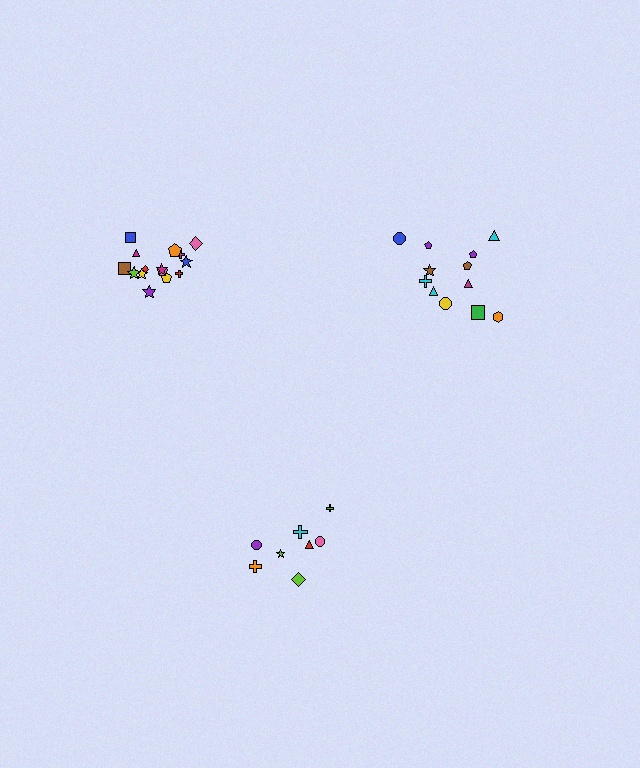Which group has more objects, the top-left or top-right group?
The top-left group.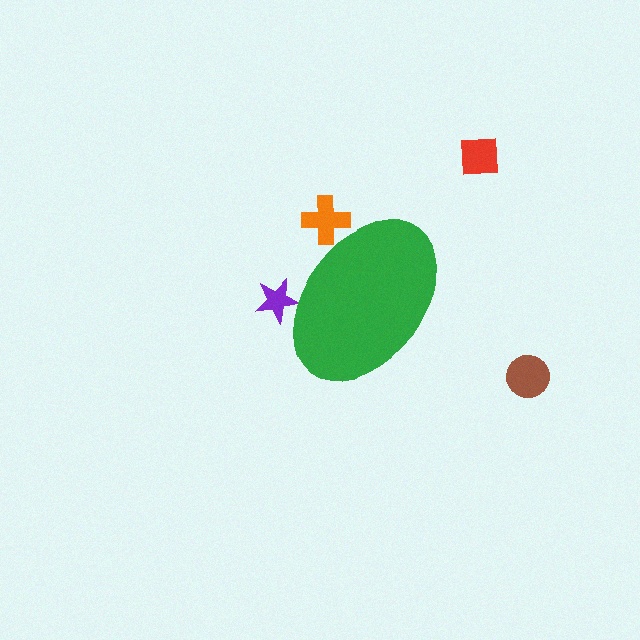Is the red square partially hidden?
No, the red square is fully visible.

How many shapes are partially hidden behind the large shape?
2 shapes are partially hidden.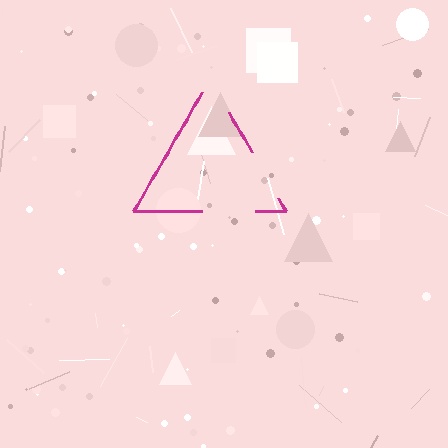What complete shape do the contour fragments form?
The contour fragments form a triangle.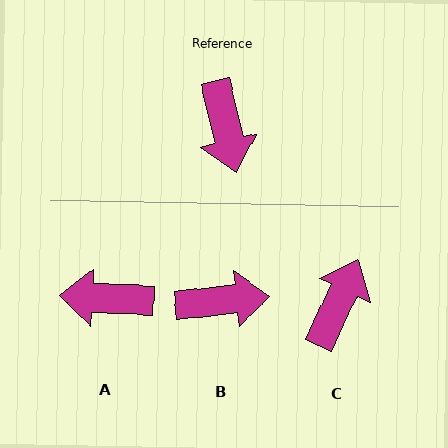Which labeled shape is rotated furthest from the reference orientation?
C, about 142 degrees away.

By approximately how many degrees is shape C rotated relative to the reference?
Approximately 142 degrees counter-clockwise.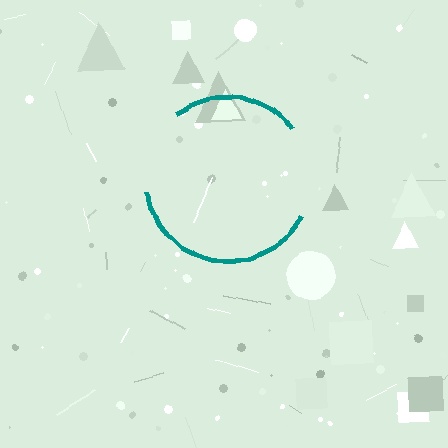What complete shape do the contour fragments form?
The contour fragments form a circle.